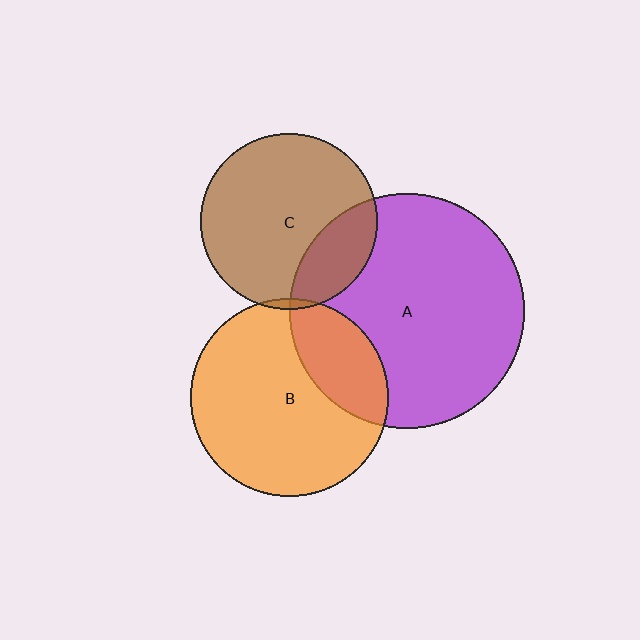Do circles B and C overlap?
Yes.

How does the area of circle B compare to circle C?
Approximately 1.3 times.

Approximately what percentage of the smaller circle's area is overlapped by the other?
Approximately 5%.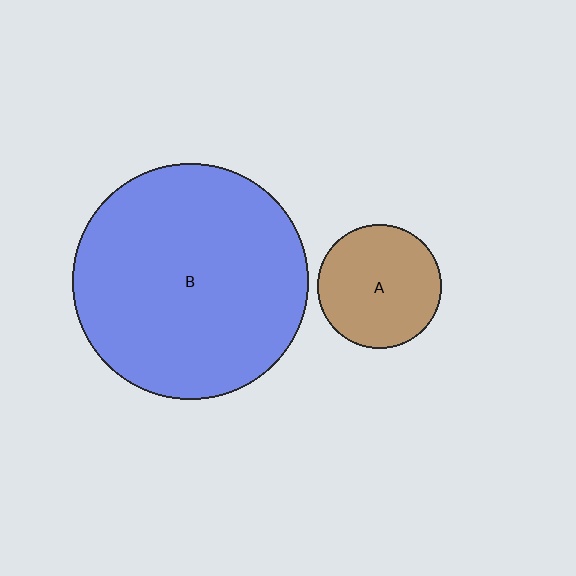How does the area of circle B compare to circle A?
Approximately 3.6 times.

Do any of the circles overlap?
No, none of the circles overlap.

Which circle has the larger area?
Circle B (blue).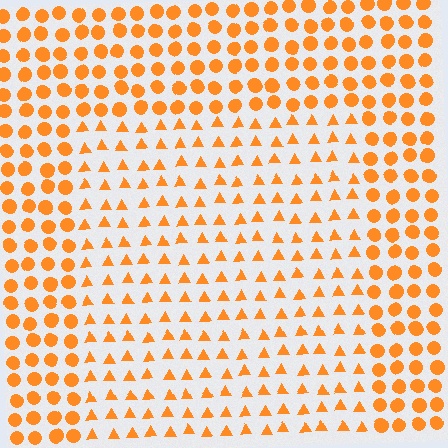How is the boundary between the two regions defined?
The boundary is defined by a change in element shape: triangles inside vs. circles outside. All elements share the same color and spacing.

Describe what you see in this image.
The image is filled with small orange elements arranged in a uniform grid. A rectangle-shaped region contains triangles, while the surrounding area contains circles. The boundary is defined purely by the change in element shape.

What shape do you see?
I see a rectangle.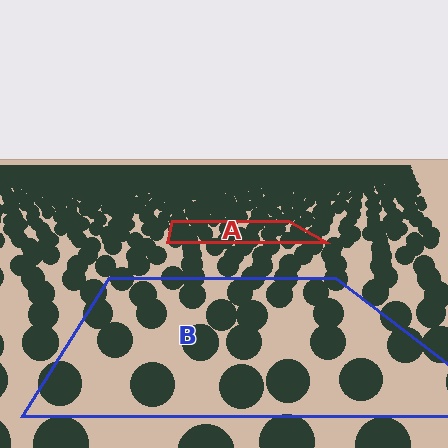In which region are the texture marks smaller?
The texture marks are smaller in region A, because it is farther away.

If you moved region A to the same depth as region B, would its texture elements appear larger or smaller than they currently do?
They would appear larger. At a closer depth, the same texture elements are projected at a bigger on-screen size.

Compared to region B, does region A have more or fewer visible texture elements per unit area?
Region A has more texture elements per unit area — they are packed more densely because it is farther away.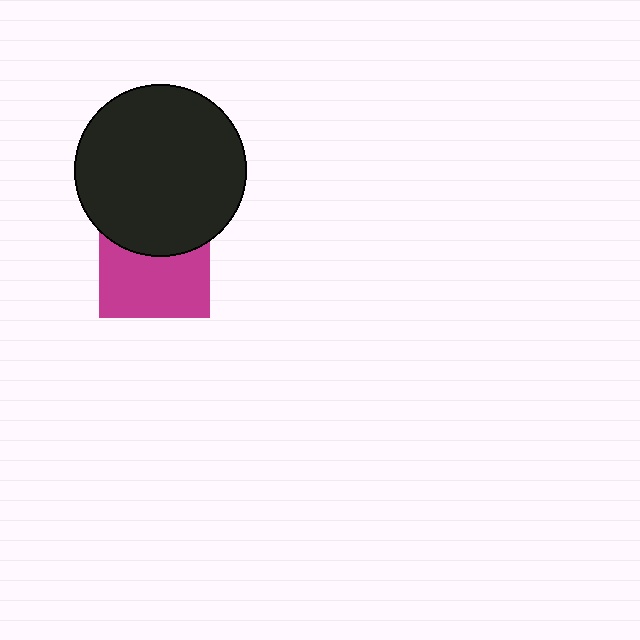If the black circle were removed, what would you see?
You would see the complete magenta square.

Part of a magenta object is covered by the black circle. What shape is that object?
It is a square.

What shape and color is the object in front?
The object in front is a black circle.